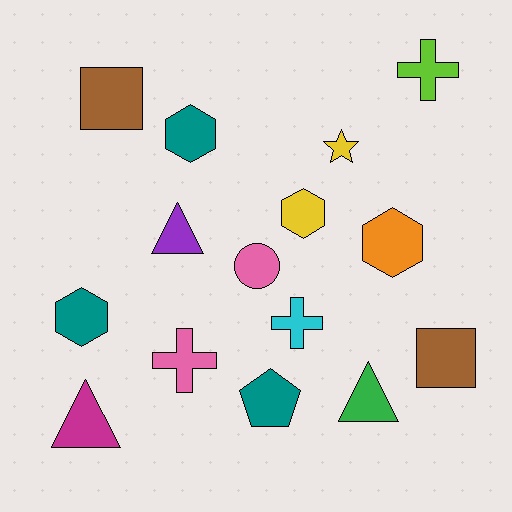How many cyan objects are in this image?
There is 1 cyan object.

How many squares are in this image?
There are 2 squares.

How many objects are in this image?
There are 15 objects.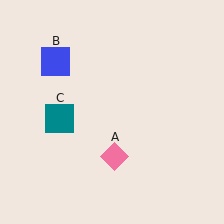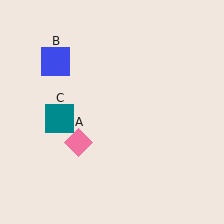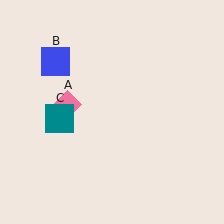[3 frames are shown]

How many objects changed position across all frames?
1 object changed position: pink diamond (object A).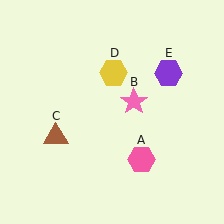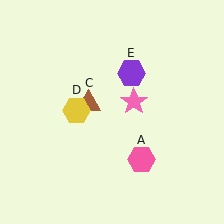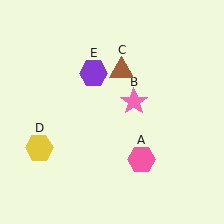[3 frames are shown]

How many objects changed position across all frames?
3 objects changed position: brown triangle (object C), yellow hexagon (object D), purple hexagon (object E).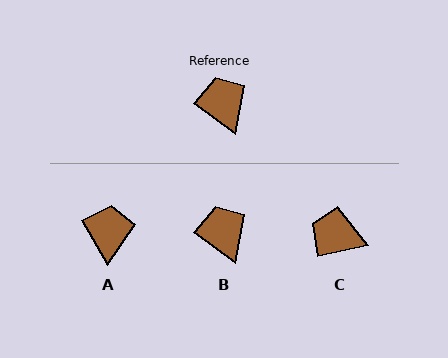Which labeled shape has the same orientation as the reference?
B.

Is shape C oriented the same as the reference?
No, it is off by about 48 degrees.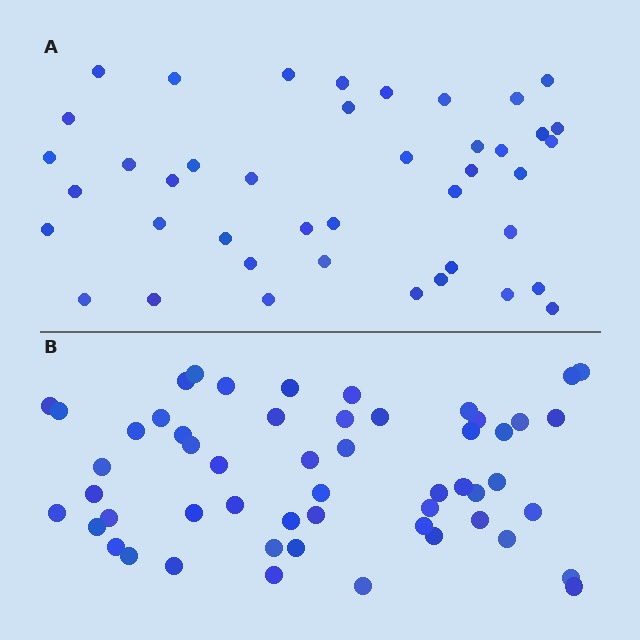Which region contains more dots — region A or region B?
Region B (the bottom region) has more dots.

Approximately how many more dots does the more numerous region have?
Region B has roughly 12 or so more dots than region A.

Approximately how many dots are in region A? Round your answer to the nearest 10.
About 40 dots. (The exact count is 42, which rounds to 40.)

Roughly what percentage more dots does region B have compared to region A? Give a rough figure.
About 30% more.